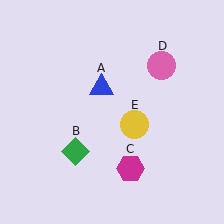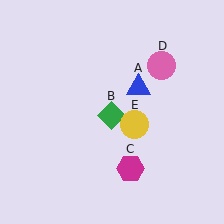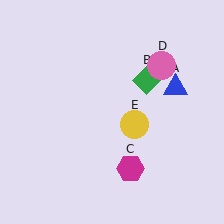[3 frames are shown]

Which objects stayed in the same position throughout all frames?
Magenta hexagon (object C) and pink circle (object D) and yellow circle (object E) remained stationary.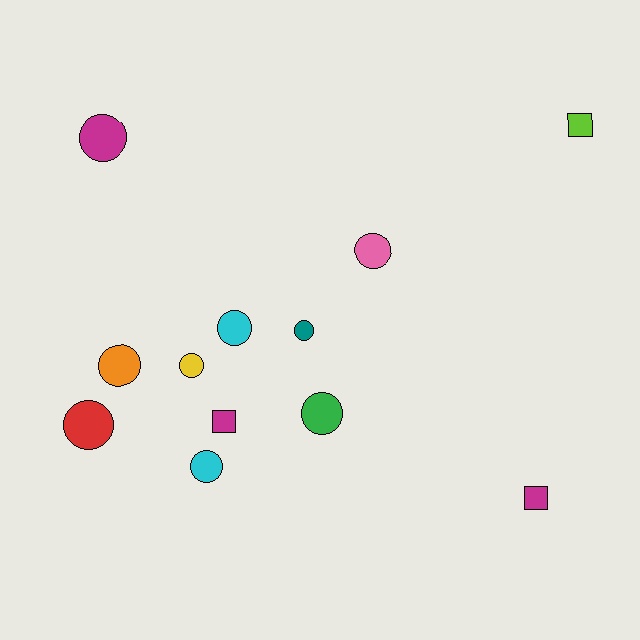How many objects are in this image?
There are 12 objects.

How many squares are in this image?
There are 3 squares.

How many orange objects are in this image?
There is 1 orange object.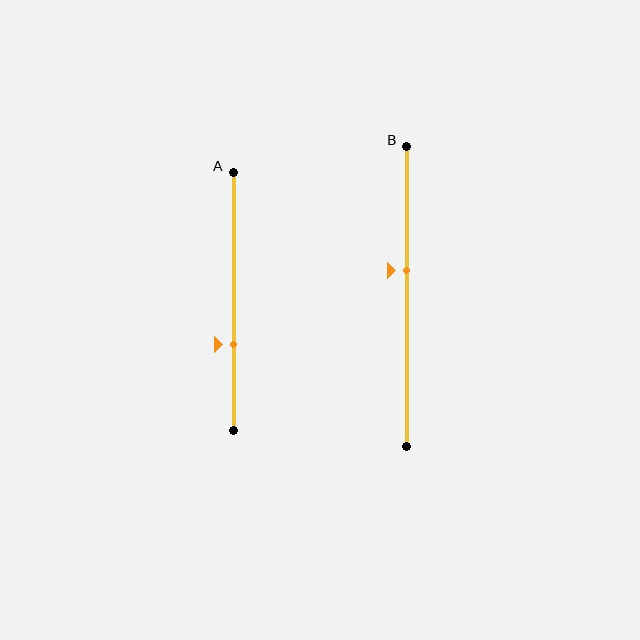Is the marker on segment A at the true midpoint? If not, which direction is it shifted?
No, the marker on segment A is shifted downward by about 17% of the segment length.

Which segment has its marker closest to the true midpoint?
Segment B has its marker closest to the true midpoint.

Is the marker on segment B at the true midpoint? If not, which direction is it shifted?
No, the marker on segment B is shifted upward by about 9% of the segment length.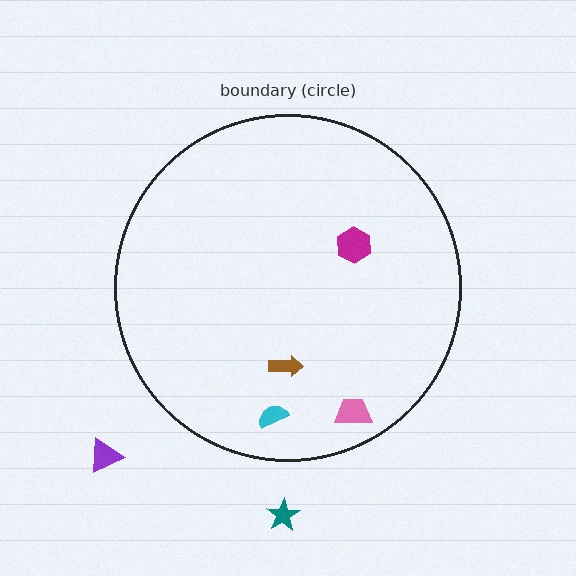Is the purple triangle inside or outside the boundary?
Outside.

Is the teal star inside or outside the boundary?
Outside.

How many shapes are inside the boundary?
4 inside, 2 outside.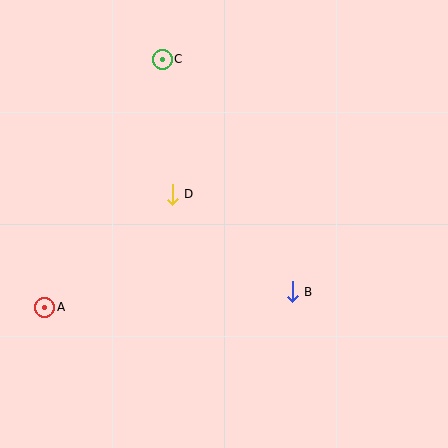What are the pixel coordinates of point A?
Point A is at (44, 307).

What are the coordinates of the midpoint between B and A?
The midpoint between B and A is at (168, 300).